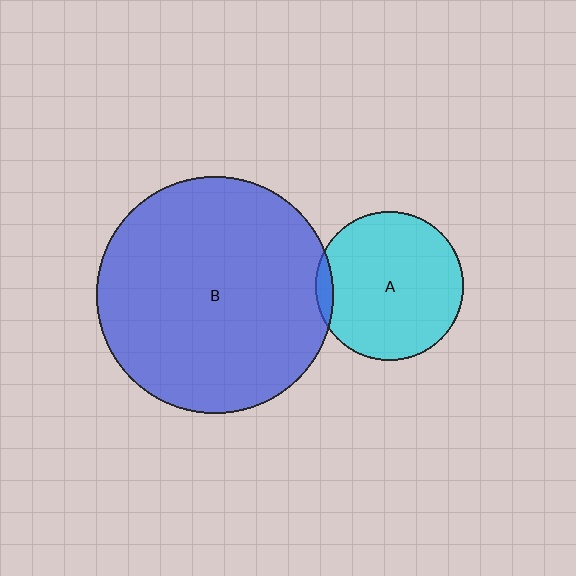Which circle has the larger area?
Circle B (blue).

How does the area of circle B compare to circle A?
Approximately 2.6 times.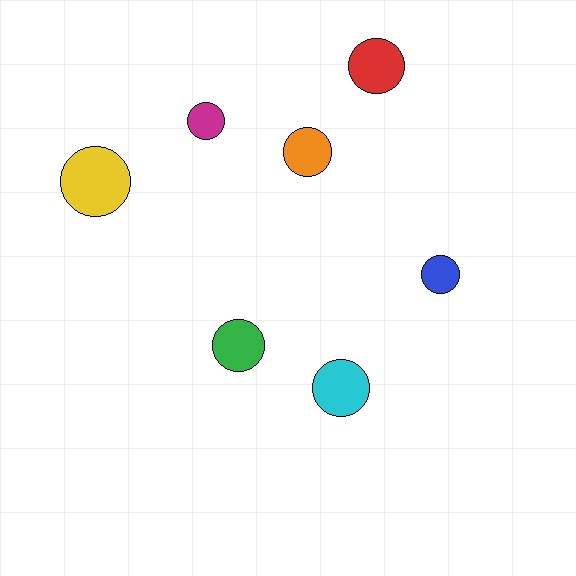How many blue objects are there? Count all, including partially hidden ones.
There is 1 blue object.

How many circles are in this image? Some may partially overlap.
There are 7 circles.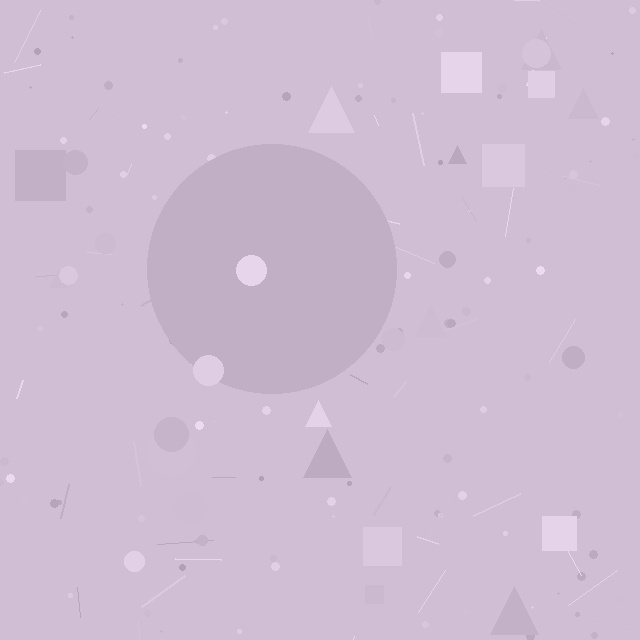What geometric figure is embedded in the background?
A circle is embedded in the background.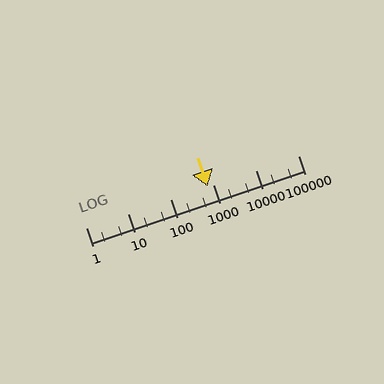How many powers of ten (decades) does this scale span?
The scale spans 5 decades, from 1 to 100000.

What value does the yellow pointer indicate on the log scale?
The pointer indicates approximately 720.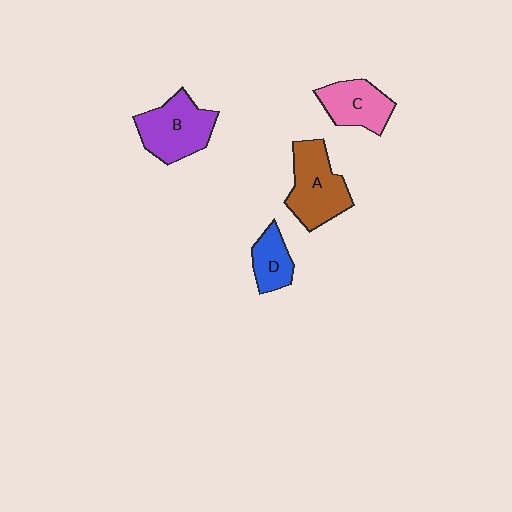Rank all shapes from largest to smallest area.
From largest to smallest: A (brown), B (purple), C (pink), D (blue).